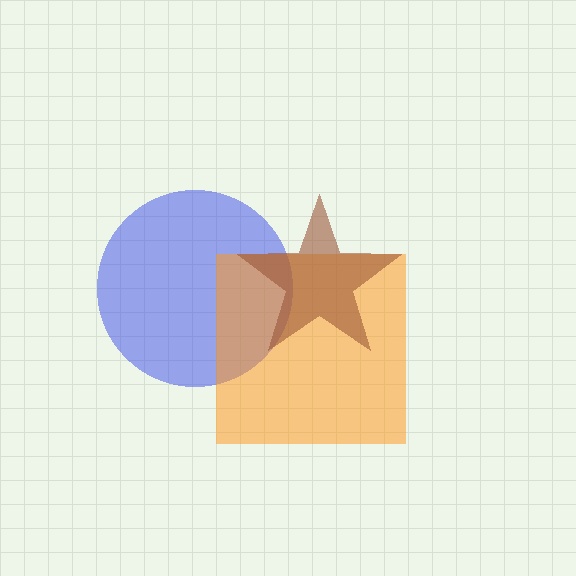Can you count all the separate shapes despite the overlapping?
Yes, there are 3 separate shapes.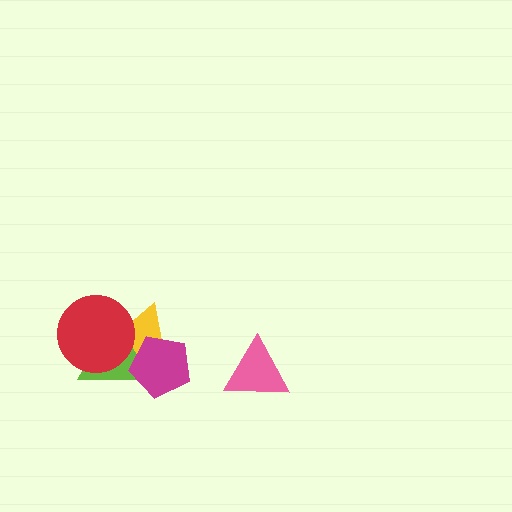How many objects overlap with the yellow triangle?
3 objects overlap with the yellow triangle.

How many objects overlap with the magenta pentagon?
2 objects overlap with the magenta pentagon.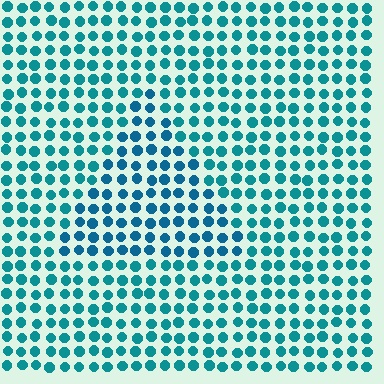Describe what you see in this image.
The image is filled with small teal elements in a uniform arrangement. A triangle-shaped region is visible where the elements are tinted to a slightly different hue, forming a subtle color boundary.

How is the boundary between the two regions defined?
The boundary is defined purely by a slight shift in hue (about 18 degrees). Spacing, size, and orientation are identical on both sides.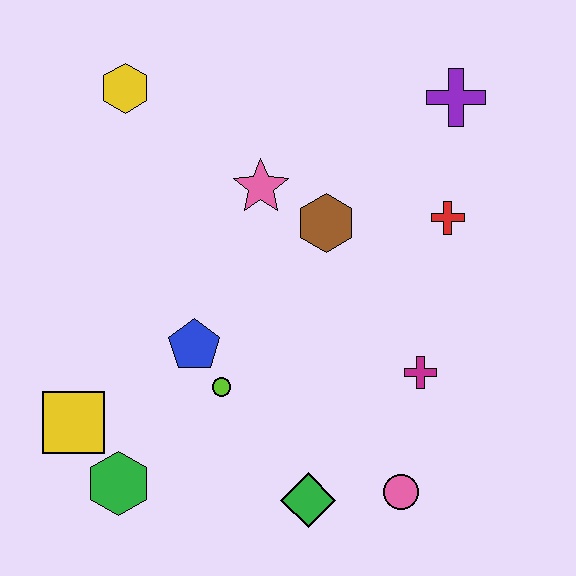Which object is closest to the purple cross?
The red cross is closest to the purple cross.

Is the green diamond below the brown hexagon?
Yes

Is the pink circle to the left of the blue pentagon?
No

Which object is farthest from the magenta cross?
The yellow hexagon is farthest from the magenta cross.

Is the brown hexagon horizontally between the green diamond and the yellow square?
No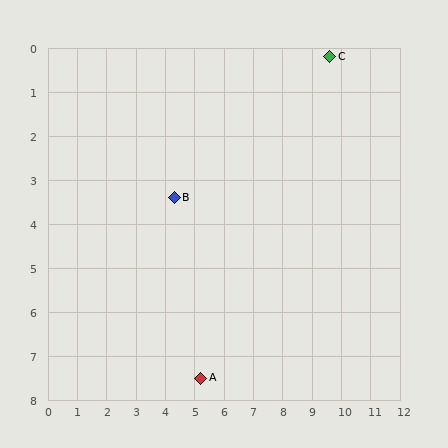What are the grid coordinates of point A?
Point A is at approximately (5.2, 7.5).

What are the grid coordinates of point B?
Point B is at approximately (4.3, 3.4).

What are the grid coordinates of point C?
Point C is at approximately (9.6, 0.2).